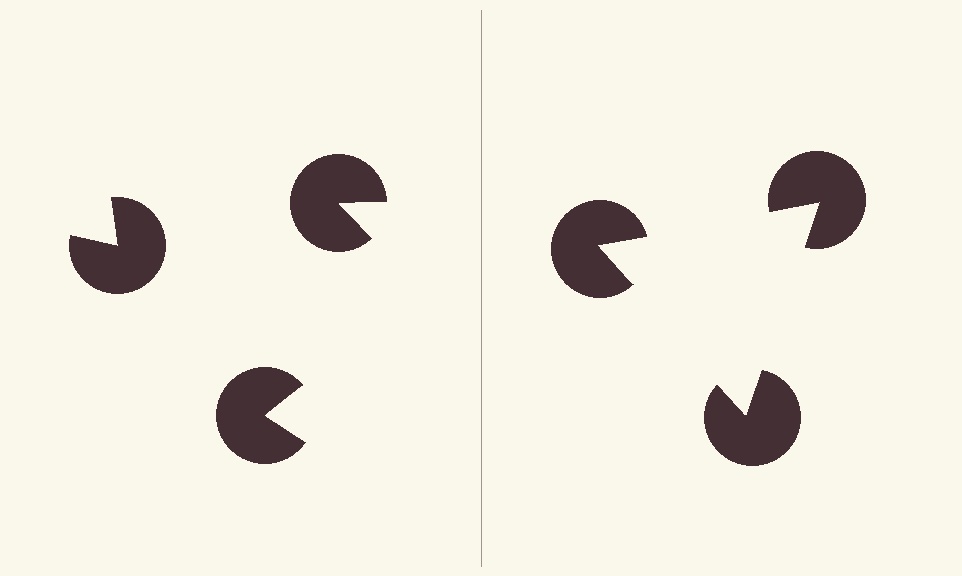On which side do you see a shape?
An illusory triangle appears on the right side. On the left side the wedge cuts are rotated, so no coherent shape forms.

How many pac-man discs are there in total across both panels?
6 — 3 on each side.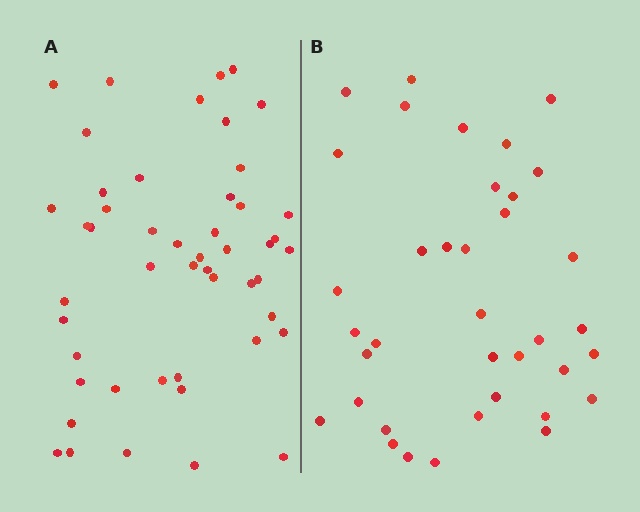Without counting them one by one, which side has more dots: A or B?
Region A (the left region) has more dots.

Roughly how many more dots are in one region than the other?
Region A has roughly 12 or so more dots than region B.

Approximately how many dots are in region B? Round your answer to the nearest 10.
About 40 dots. (The exact count is 37, which rounds to 40.)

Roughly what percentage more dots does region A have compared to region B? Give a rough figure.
About 30% more.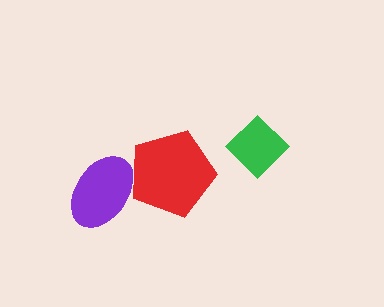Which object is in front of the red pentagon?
The purple ellipse is in front of the red pentagon.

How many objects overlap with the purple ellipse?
1 object overlaps with the purple ellipse.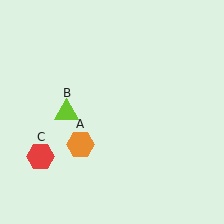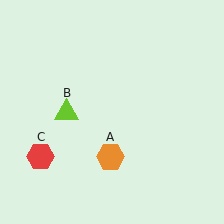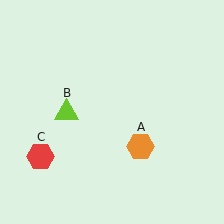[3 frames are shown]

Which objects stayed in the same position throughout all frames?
Lime triangle (object B) and red hexagon (object C) remained stationary.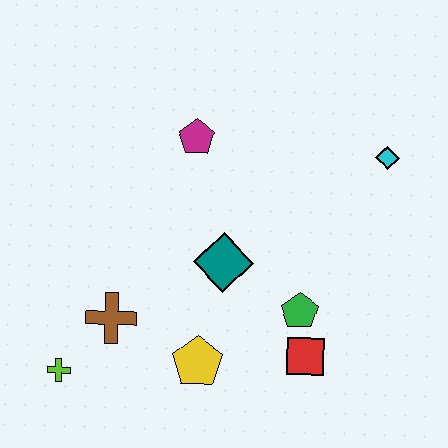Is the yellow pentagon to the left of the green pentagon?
Yes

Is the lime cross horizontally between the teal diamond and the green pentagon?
No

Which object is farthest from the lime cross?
The cyan diamond is farthest from the lime cross.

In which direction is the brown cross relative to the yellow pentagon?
The brown cross is to the left of the yellow pentagon.